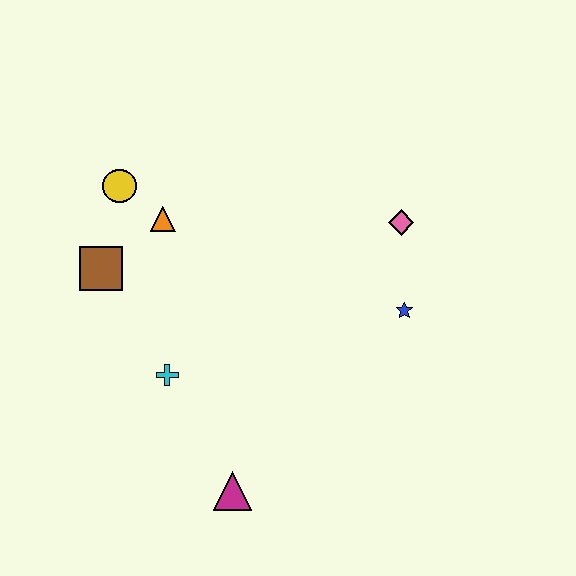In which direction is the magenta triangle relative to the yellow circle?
The magenta triangle is below the yellow circle.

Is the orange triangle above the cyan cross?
Yes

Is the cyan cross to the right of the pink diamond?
No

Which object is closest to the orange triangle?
The yellow circle is closest to the orange triangle.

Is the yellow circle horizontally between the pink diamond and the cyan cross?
No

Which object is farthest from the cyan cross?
The pink diamond is farthest from the cyan cross.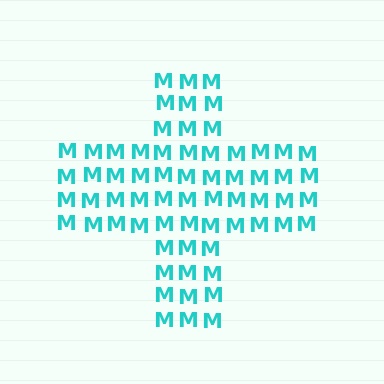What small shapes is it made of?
It is made of small letter M's.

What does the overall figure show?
The overall figure shows a cross.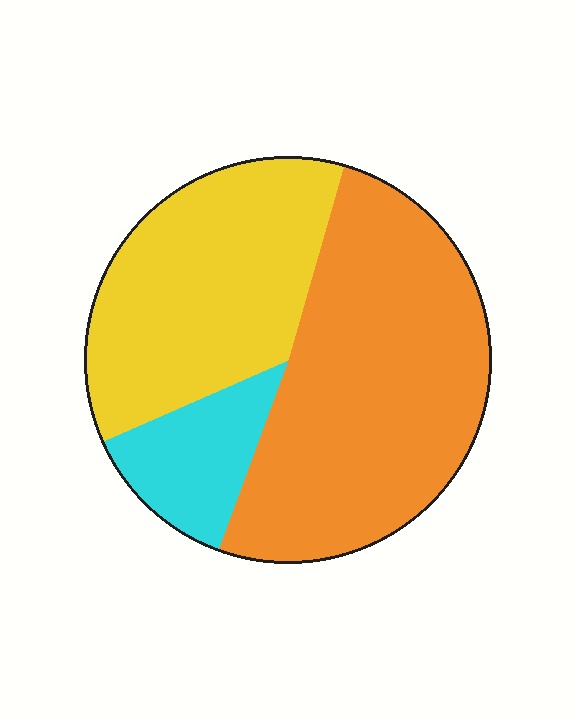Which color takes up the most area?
Orange, at roughly 50%.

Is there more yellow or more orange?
Orange.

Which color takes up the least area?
Cyan, at roughly 15%.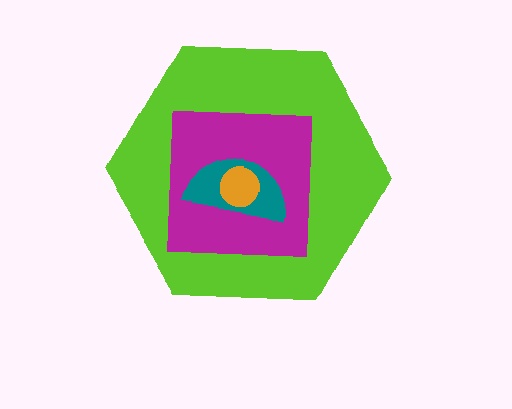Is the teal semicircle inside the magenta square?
Yes.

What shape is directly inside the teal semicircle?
The orange circle.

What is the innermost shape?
The orange circle.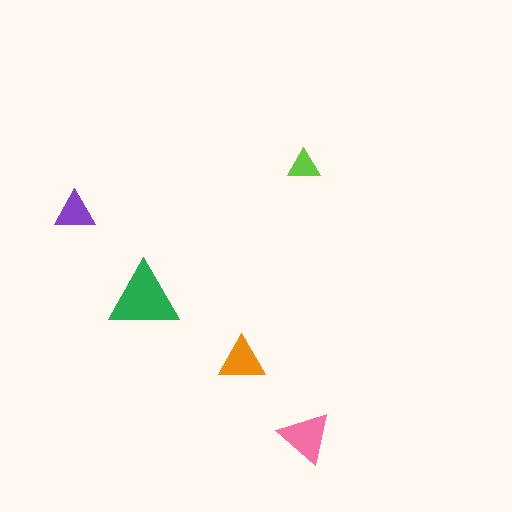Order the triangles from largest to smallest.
the green one, the pink one, the orange one, the purple one, the lime one.